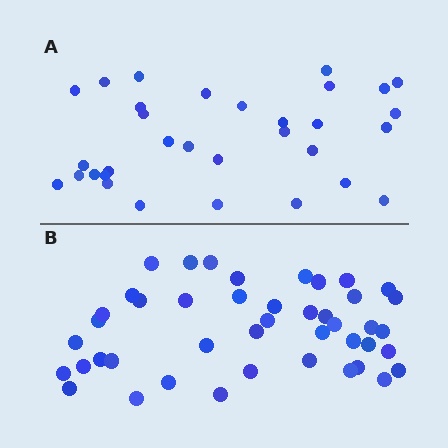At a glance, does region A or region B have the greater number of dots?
Region B (the bottom region) has more dots.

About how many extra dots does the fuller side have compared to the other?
Region B has roughly 12 or so more dots than region A.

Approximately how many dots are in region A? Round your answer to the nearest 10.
About 30 dots. (The exact count is 32, which rounds to 30.)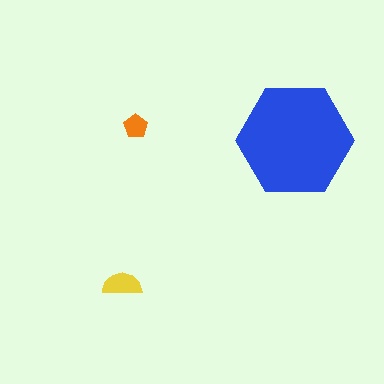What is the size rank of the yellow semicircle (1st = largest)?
2nd.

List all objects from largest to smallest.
The blue hexagon, the yellow semicircle, the orange pentagon.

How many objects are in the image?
There are 3 objects in the image.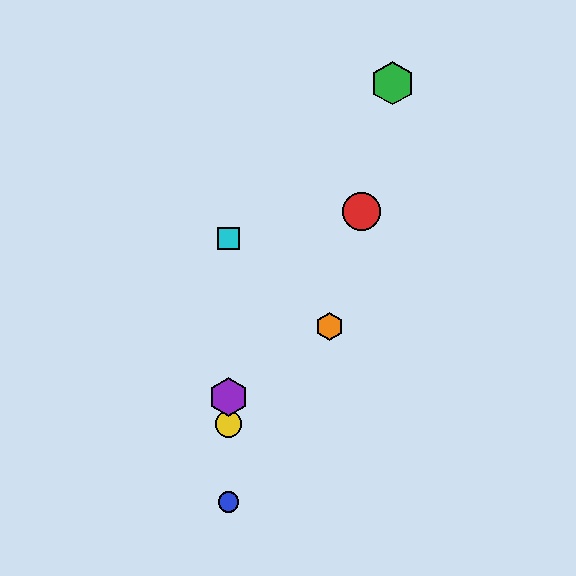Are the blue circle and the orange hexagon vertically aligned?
No, the blue circle is at x≈228 and the orange hexagon is at x≈330.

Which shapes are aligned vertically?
The blue circle, the yellow circle, the purple hexagon, the cyan square are aligned vertically.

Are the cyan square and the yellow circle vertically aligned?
Yes, both are at x≈228.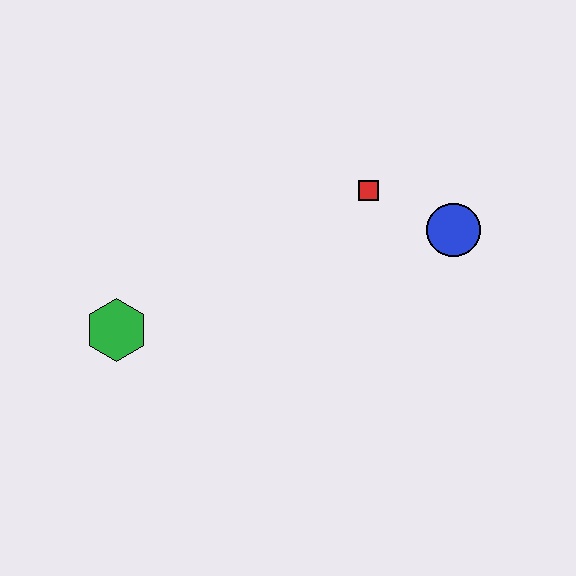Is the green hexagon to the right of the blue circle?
No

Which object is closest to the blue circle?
The red square is closest to the blue circle.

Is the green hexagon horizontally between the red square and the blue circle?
No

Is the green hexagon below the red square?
Yes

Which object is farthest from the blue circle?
The green hexagon is farthest from the blue circle.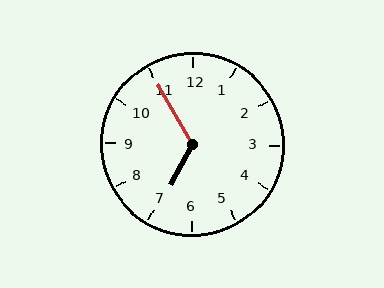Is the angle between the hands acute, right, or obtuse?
It is obtuse.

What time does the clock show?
6:55.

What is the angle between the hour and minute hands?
Approximately 122 degrees.